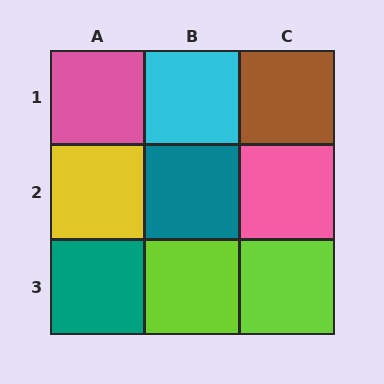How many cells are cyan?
1 cell is cyan.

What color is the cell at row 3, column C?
Lime.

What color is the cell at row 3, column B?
Lime.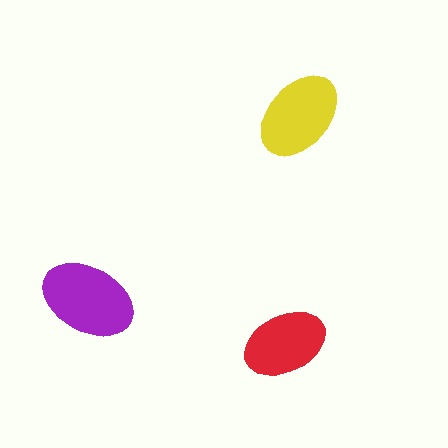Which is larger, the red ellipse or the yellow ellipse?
The yellow one.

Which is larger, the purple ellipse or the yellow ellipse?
The purple one.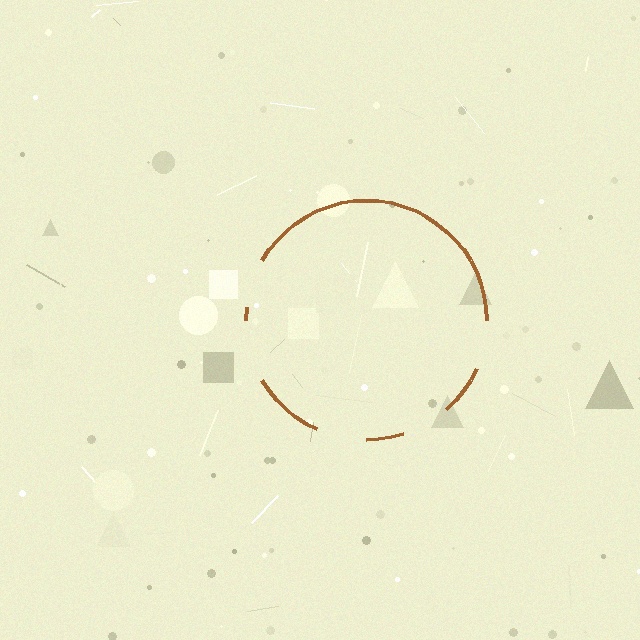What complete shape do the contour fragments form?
The contour fragments form a circle.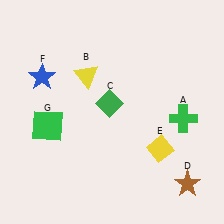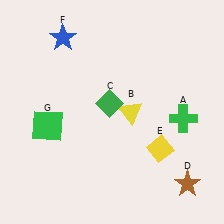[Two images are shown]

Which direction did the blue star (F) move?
The blue star (F) moved up.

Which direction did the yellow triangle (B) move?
The yellow triangle (B) moved right.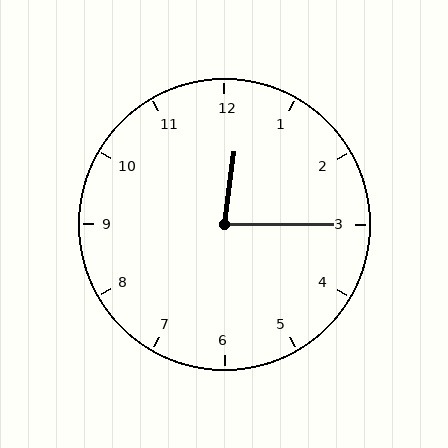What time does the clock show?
12:15.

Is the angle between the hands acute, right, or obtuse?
It is acute.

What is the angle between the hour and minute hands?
Approximately 82 degrees.